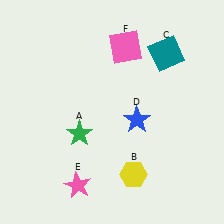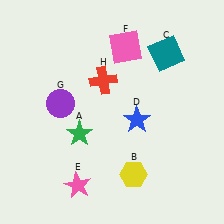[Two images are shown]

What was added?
A purple circle (G), a red cross (H) were added in Image 2.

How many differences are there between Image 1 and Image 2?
There are 2 differences between the two images.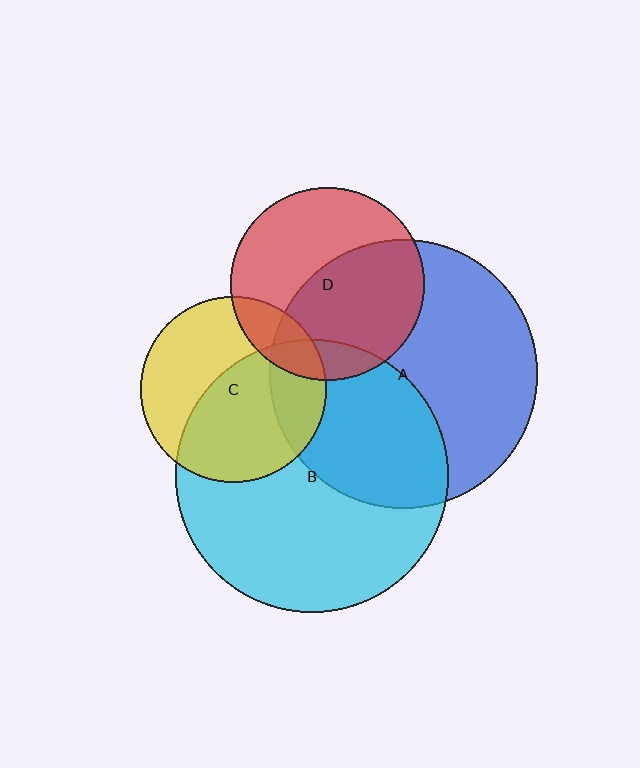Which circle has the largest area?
Circle B (cyan).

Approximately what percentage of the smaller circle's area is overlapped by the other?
Approximately 50%.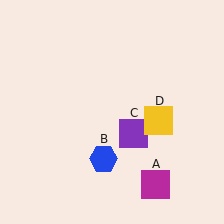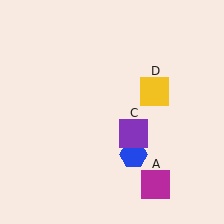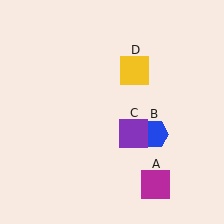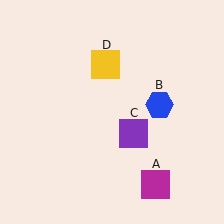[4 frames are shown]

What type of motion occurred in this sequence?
The blue hexagon (object B), yellow square (object D) rotated counterclockwise around the center of the scene.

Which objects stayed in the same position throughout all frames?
Magenta square (object A) and purple square (object C) remained stationary.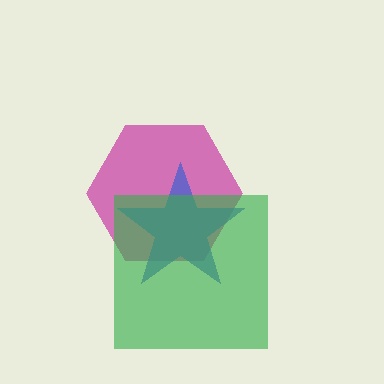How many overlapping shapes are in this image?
There are 3 overlapping shapes in the image.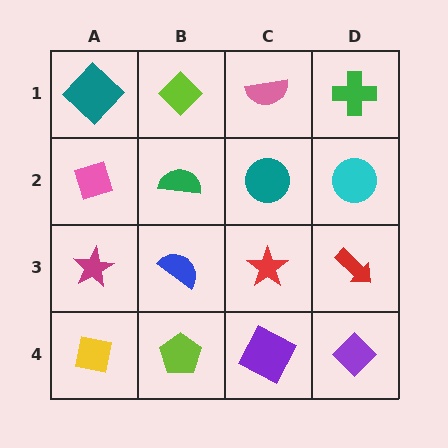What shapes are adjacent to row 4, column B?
A blue semicircle (row 3, column B), a yellow square (row 4, column A), a purple square (row 4, column C).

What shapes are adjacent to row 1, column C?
A teal circle (row 2, column C), a lime diamond (row 1, column B), a green cross (row 1, column D).